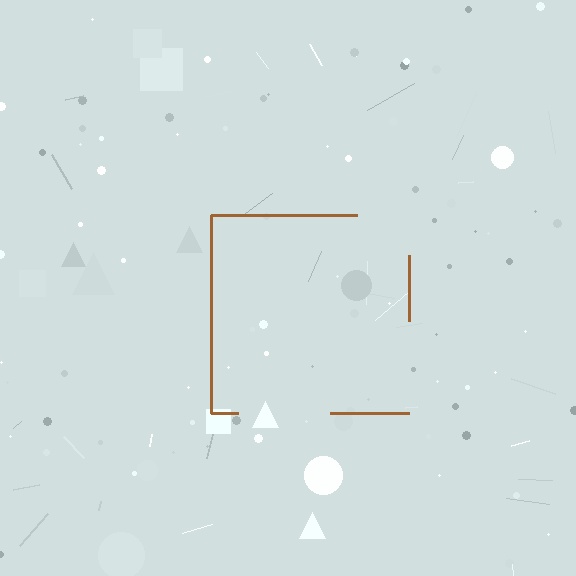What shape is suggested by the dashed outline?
The dashed outline suggests a square.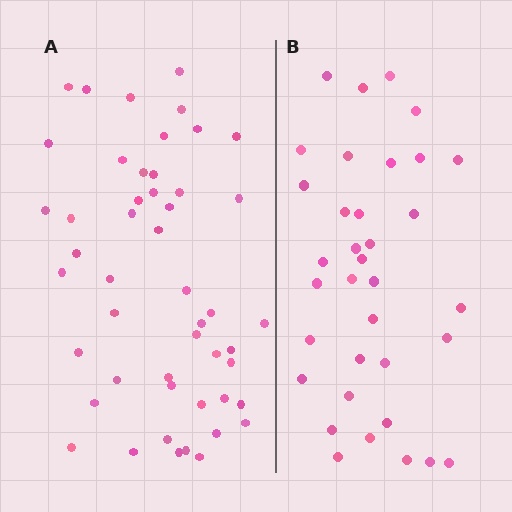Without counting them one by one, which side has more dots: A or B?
Region A (the left region) has more dots.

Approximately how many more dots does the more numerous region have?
Region A has approximately 15 more dots than region B.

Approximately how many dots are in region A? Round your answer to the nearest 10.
About 50 dots. (The exact count is 49, which rounds to 50.)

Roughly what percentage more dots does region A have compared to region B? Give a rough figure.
About 40% more.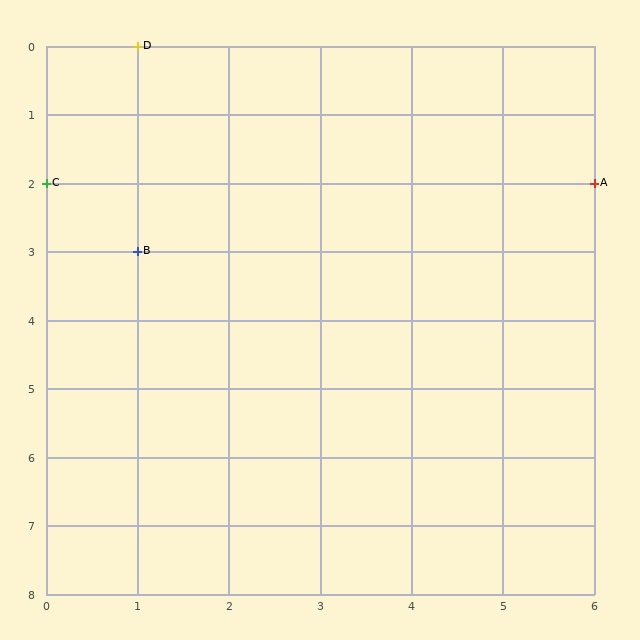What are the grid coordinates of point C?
Point C is at grid coordinates (0, 2).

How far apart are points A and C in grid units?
Points A and C are 6 columns apart.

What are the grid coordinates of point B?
Point B is at grid coordinates (1, 3).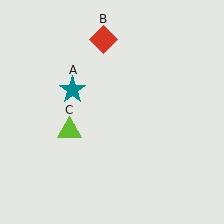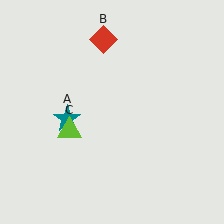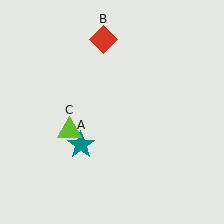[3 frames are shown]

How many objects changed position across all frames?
1 object changed position: teal star (object A).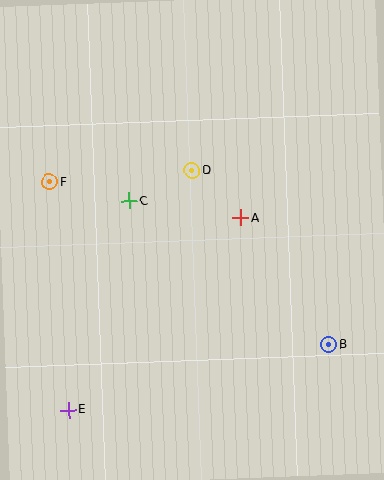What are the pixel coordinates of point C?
Point C is at (129, 201).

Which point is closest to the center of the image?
Point A at (241, 218) is closest to the center.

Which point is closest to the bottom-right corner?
Point B is closest to the bottom-right corner.